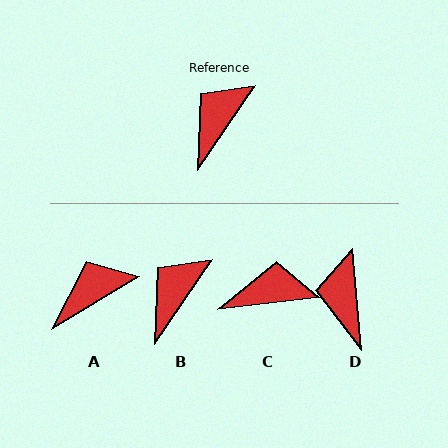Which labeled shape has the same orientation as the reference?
B.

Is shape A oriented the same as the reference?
No, it is off by about 25 degrees.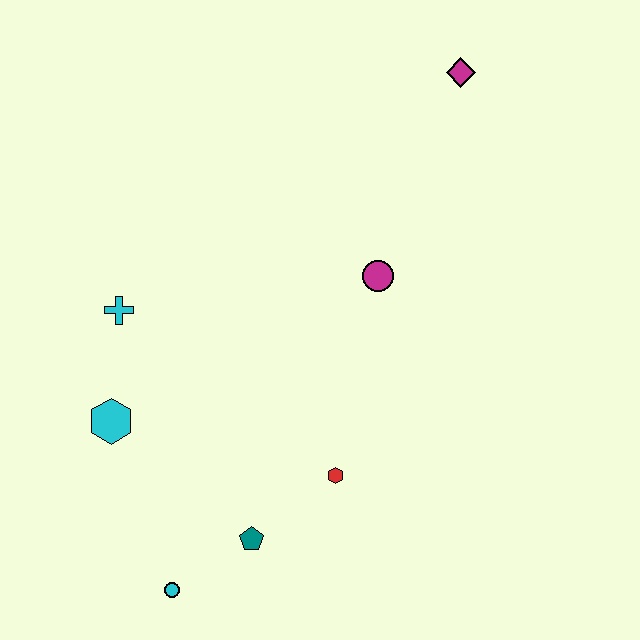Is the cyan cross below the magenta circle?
Yes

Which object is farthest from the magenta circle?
The cyan circle is farthest from the magenta circle.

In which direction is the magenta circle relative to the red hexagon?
The magenta circle is above the red hexagon.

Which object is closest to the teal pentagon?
The cyan circle is closest to the teal pentagon.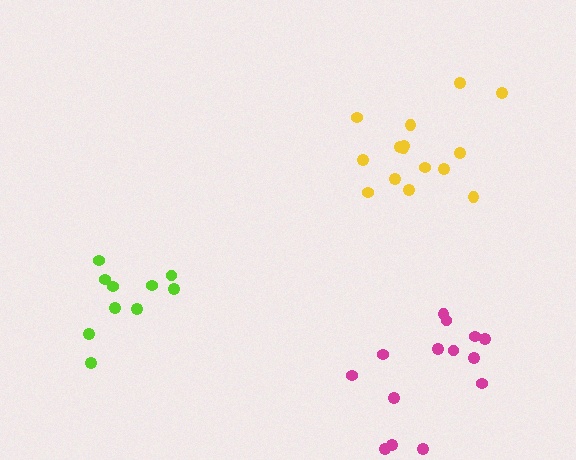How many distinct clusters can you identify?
There are 3 distinct clusters.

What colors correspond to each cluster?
The clusters are colored: magenta, lime, yellow.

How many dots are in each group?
Group 1: 14 dots, Group 2: 10 dots, Group 3: 15 dots (39 total).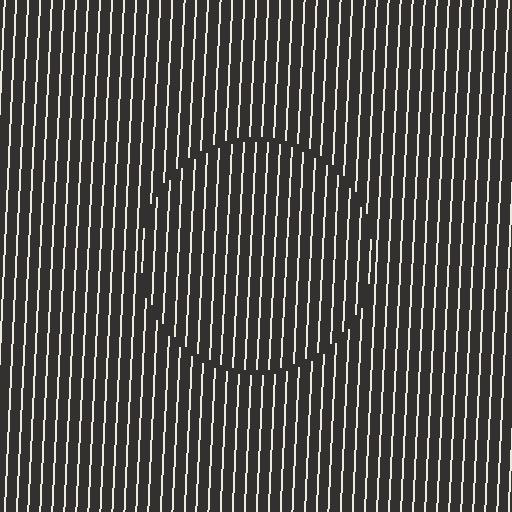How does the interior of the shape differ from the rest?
The interior of the shape contains the same grating, shifted by half a period — the contour is defined by the phase discontinuity where line-ends from the inner and outer gratings abut.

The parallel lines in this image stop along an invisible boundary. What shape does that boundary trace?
An illusory circle. The interior of the shape contains the same grating, shifted by half a period — the contour is defined by the phase discontinuity where line-ends from the inner and outer gratings abut.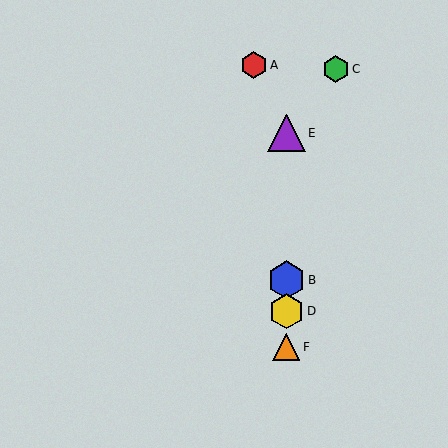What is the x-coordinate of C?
Object C is at x≈336.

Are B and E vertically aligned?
Yes, both are at x≈286.